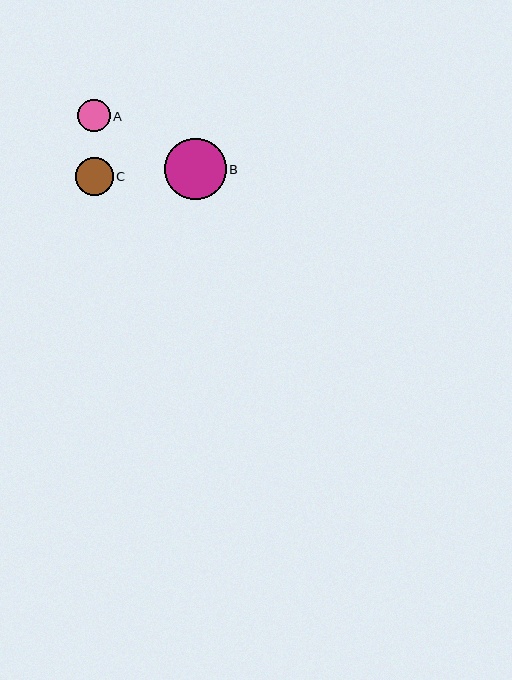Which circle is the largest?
Circle B is the largest with a size of approximately 62 pixels.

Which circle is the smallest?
Circle A is the smallest with a size of approximately 33 pixels.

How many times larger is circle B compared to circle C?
Circle B is approximately 1.6 times the size of circle C.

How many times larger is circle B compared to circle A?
Circle B is approximately 1.9 times the size of circle A.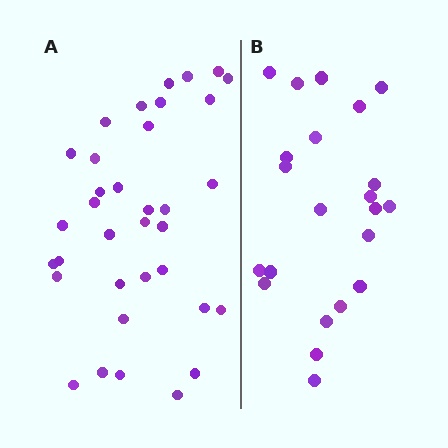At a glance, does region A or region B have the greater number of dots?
Region A (the left region) has more dots.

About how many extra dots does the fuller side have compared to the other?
Region A has approximately 15 more dots than region B.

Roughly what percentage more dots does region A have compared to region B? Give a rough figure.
About 60% more.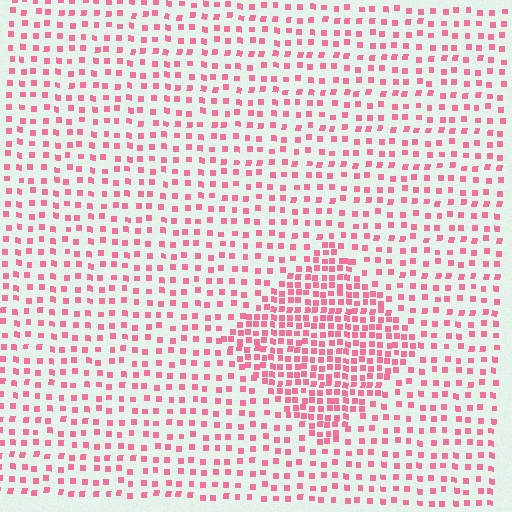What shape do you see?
I see a diamond.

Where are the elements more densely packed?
The elements are more densely packed inside the diamond boundary.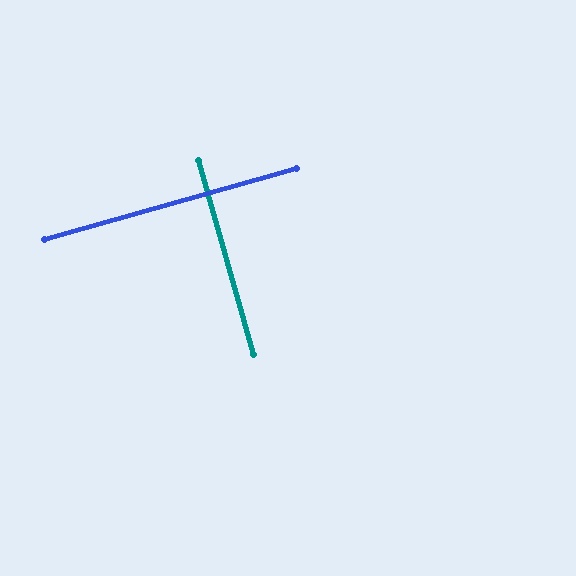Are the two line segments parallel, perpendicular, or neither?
Perpendicular — they meet at approximately 90°.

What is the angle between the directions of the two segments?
Approximately 90 degrees.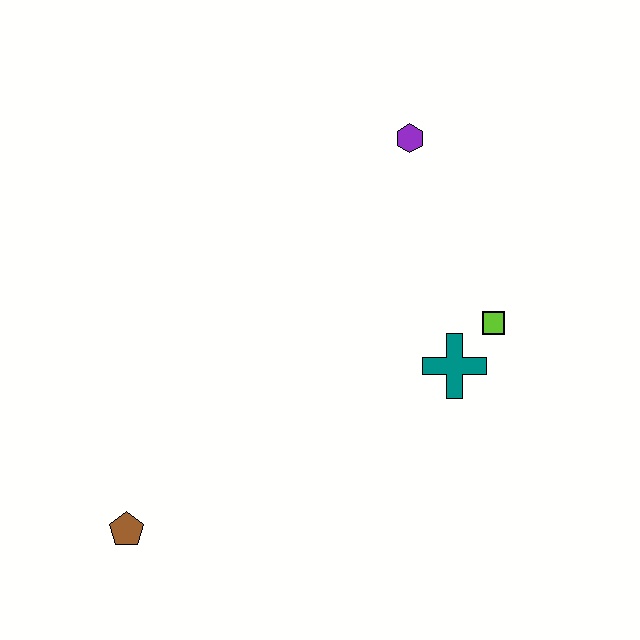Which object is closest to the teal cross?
The lime square is closest to the teal cross.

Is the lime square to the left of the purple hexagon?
No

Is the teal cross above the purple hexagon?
No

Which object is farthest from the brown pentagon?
The purple hexagon is farthest from the brown pentagon.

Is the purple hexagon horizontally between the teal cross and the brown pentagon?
Yes